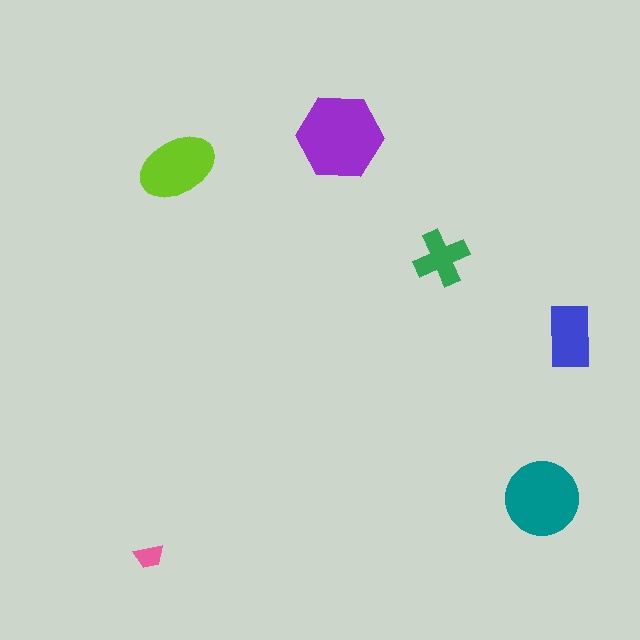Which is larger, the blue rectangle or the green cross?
The blue rectangle.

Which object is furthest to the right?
The blue rectangle is rightmost.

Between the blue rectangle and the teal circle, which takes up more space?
The teal circle.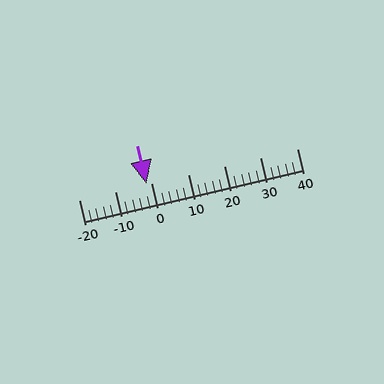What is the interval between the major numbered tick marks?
The major tick marks are spaced 10 units apart.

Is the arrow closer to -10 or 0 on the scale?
The arrow is closer to 0.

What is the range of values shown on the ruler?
The ruler shows values from -20 to 40.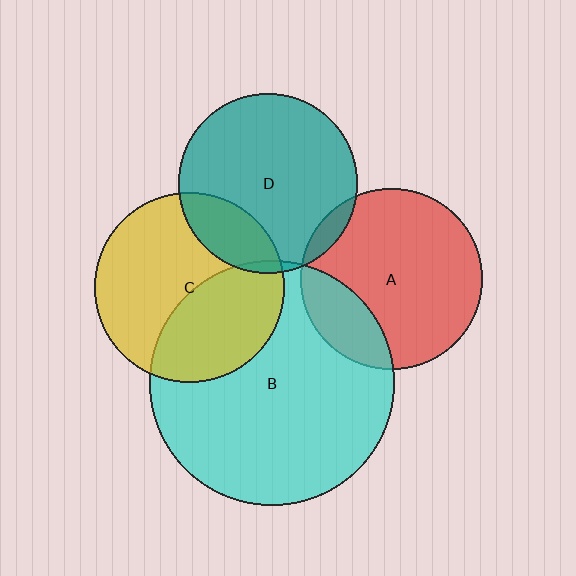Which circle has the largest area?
Circle B (cyan).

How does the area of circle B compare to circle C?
Approximately 1.7 times.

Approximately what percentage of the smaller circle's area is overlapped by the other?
Approximately 20%.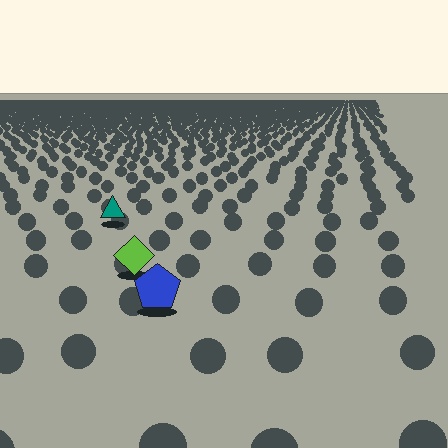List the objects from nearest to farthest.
From nearest to farthest: the blue pentagon, the lime diamond, the teal triangle.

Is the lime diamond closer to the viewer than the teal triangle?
Yes. The lime diamond is closer — you can tell from the texture gradient: the ground texture is coarser near it.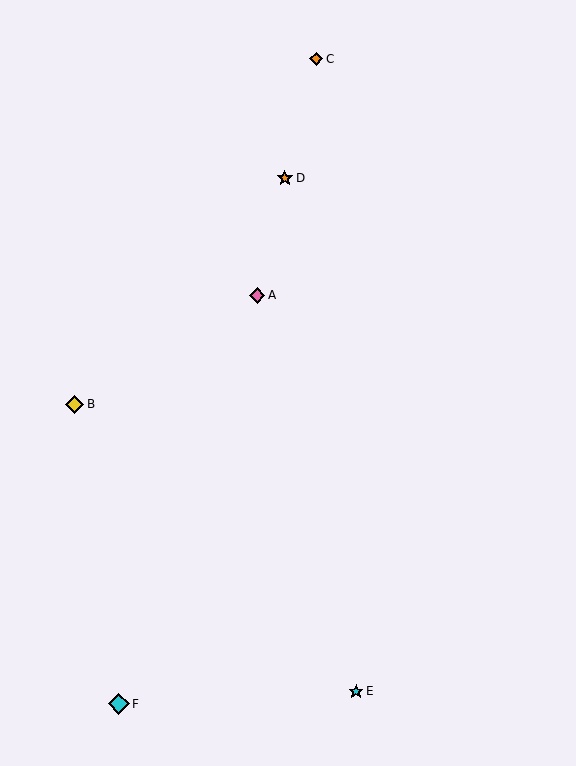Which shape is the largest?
The cyan diamond (labeled F) is the largest.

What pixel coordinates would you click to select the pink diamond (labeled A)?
Click at (257, 295) to select the pink diamond A.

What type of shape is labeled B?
Shape B is a yellow diamond.